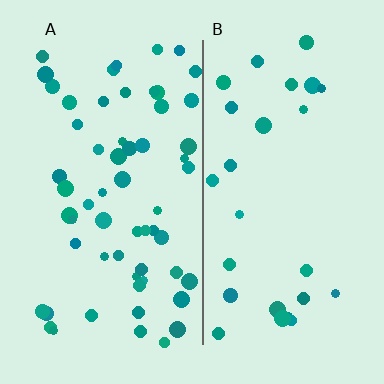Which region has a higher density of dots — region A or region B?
A (the left).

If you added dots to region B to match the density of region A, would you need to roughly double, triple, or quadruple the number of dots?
Approximately double.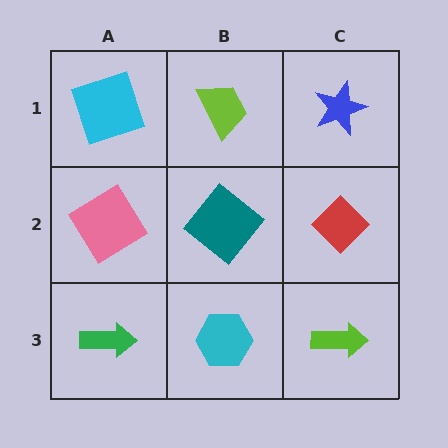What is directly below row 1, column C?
A red diamond.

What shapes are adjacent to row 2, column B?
A lime trapezoid (row 1, column B), a cyan hexagon (row 3, column B), a pink diamond (row 2, column A), a red diamond (row 2, column C).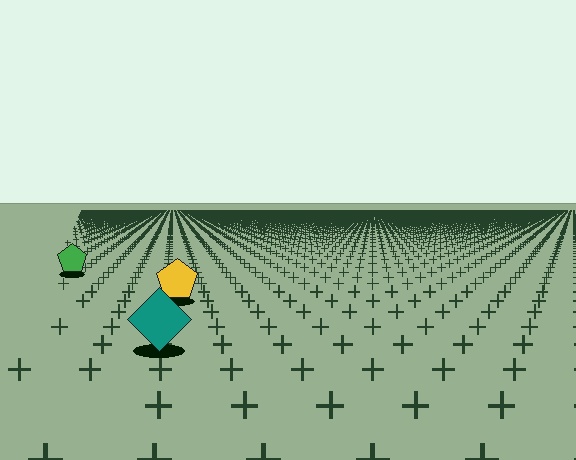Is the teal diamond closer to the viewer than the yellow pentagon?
Yes. The teal diamond is closer — you can tell from the texture gradient: the ground texture is coarser near it.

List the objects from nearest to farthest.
From nearest to farthest: the teal diamond, the yellow pentagon, the green pentagon.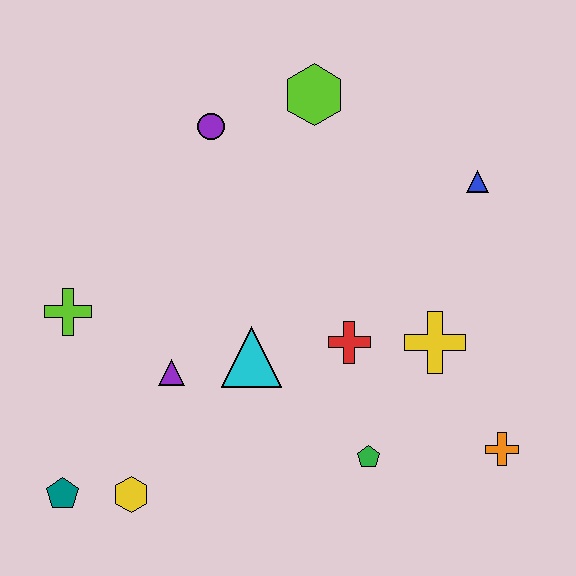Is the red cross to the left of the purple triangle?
No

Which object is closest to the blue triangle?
The yellow cross is closest to the blue triangle.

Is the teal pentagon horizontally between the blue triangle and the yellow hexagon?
No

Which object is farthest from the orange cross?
The lime cross is farthest from the orange cross.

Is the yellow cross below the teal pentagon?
No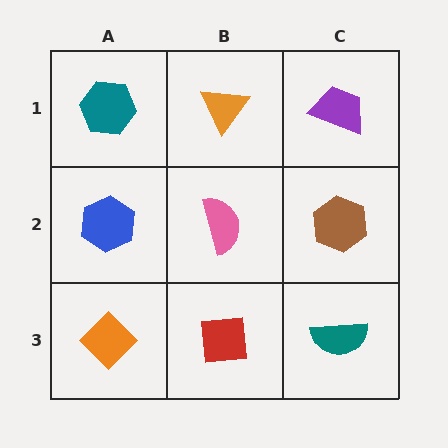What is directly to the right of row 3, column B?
A teal semicircle.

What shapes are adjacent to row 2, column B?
An orange triangle (row 1, column B), a red square (row 3, column B), a blue hexagon (row 2, column A), a brown hexagon (row 2, column C).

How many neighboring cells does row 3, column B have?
3.